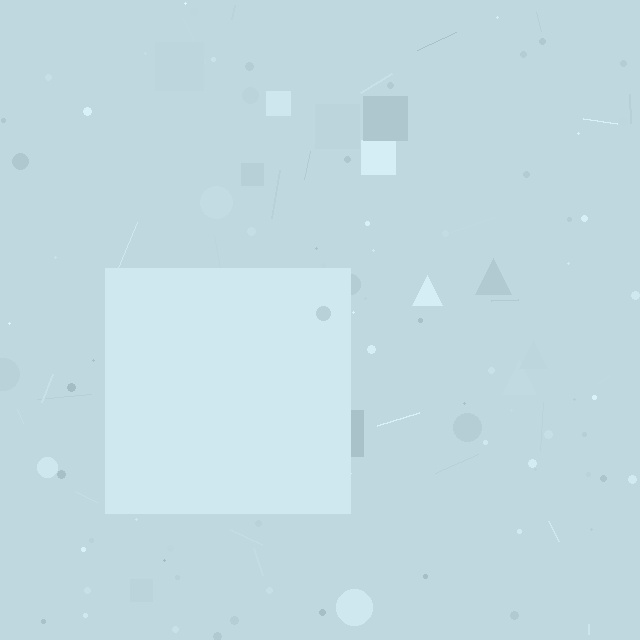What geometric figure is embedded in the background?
A square is embedded in the background.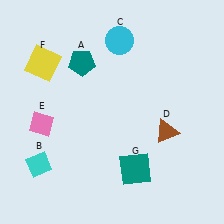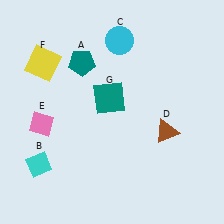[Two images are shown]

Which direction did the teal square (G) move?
The teal square (G) moved up.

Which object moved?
The teal square (G) moved up.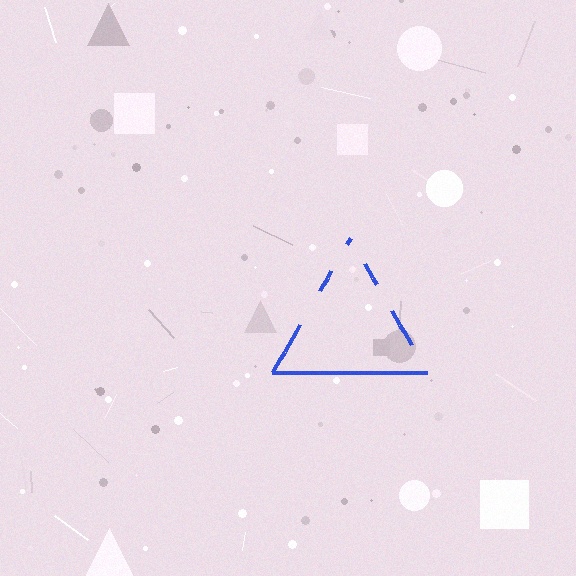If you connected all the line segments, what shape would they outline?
They would outline a triangle.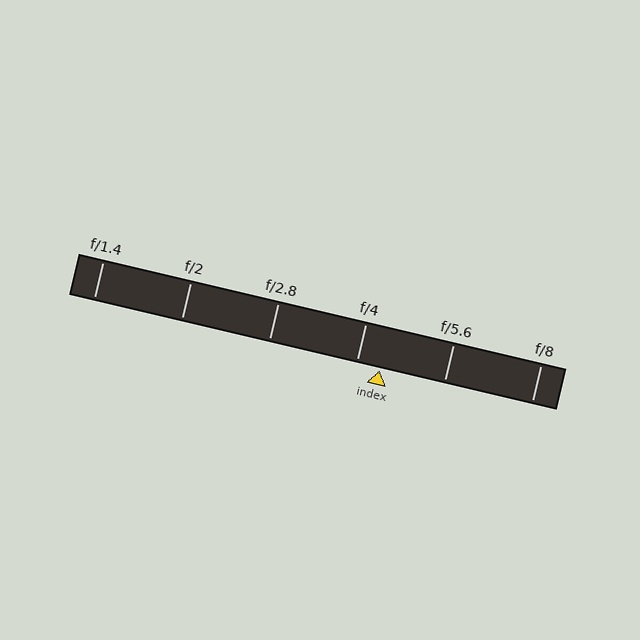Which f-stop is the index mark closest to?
The index mark is closest to f/4.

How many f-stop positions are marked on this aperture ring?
There are 6 f-stop positions marked.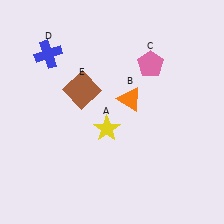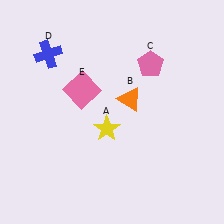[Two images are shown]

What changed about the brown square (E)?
In Image 1, E is brown. In Image 2, it changed to pink.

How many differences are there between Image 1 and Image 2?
There is 1 difference between the two images.